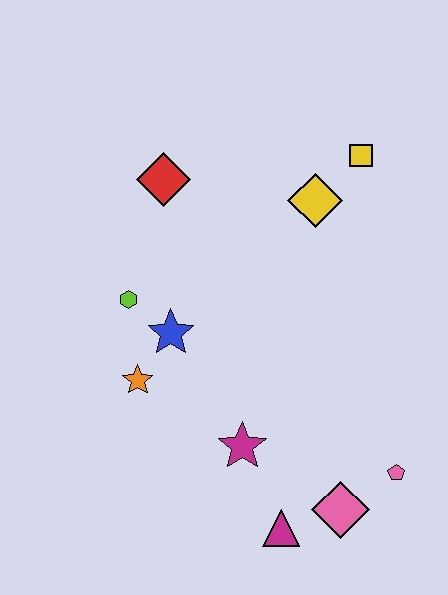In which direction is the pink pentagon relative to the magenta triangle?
The pink pentagon is to the right of the magenta triangle.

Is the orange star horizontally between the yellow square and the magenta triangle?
No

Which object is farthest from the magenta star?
The yellow square is farthest from the magenta star.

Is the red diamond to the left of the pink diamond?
Yes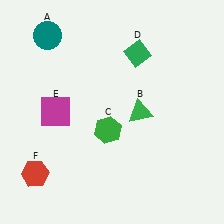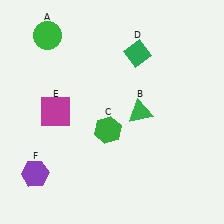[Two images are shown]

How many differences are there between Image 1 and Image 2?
There are 2 differences between the two images.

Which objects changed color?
A changed from teal to green. F changed from red to purple.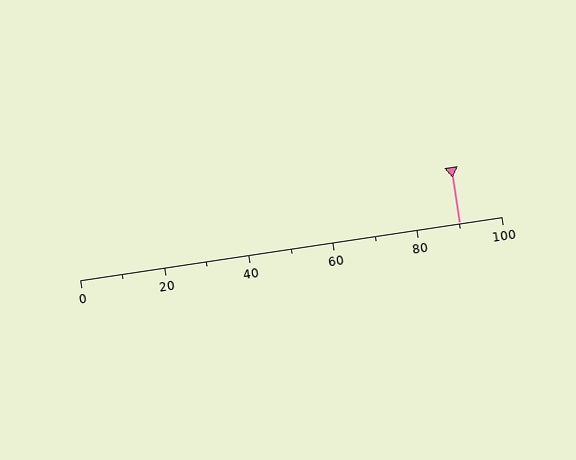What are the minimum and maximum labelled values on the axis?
The axis runs from 0 to 100.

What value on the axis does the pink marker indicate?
The marker indicates approximately 90.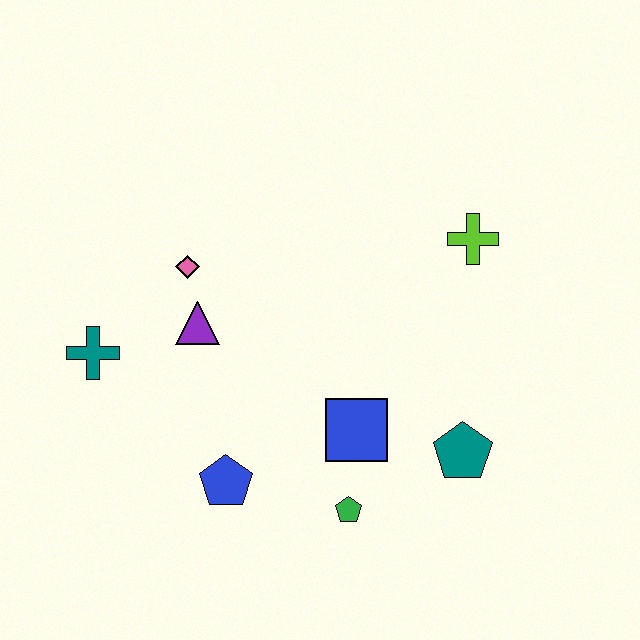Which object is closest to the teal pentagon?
The blue square is closest to the teal pentagon.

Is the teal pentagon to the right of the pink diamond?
Yes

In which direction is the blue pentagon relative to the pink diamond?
The blue pentagon is below the pink diamond.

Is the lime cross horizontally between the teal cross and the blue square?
No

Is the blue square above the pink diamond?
No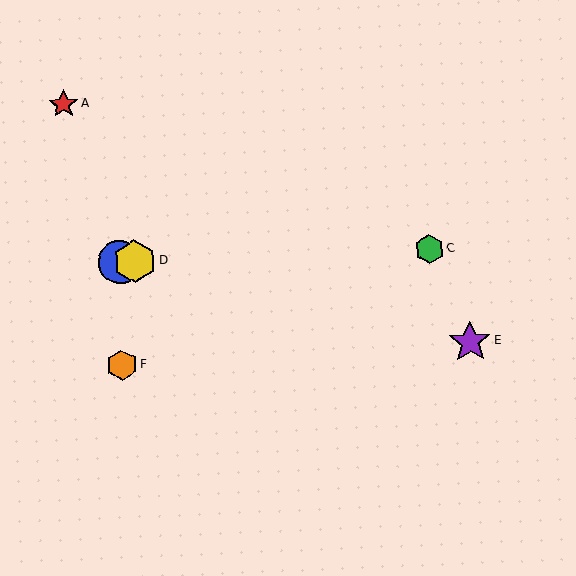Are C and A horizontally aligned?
No, C is at y≈249 and A is at y≈104.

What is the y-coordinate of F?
Object F is at y≈365.